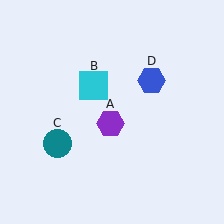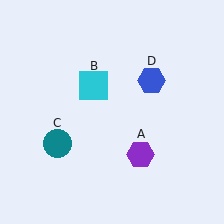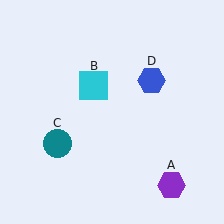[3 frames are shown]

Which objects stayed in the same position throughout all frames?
Cyan square (object B) and teal circle (object C) and blue hexagon (object D) remained stationary.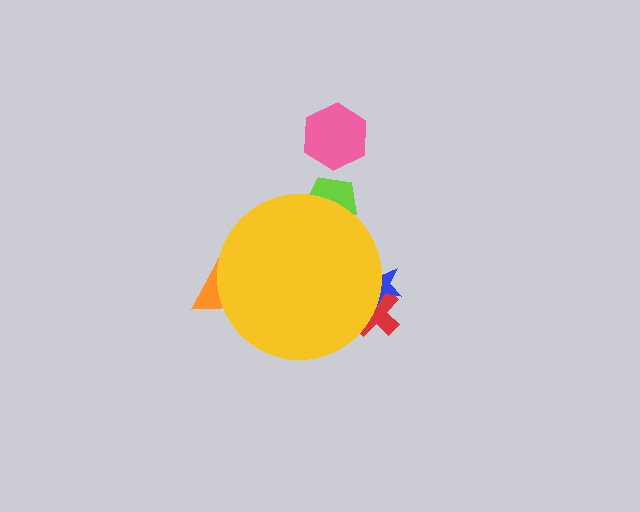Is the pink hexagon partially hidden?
No, the pink hexagon is fully visible.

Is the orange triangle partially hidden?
Yes, the orange triangle is partially hidden behind the yellow circle.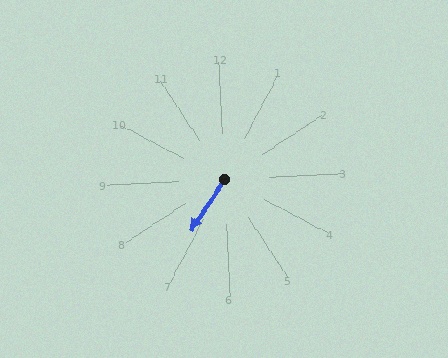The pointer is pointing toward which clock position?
Roughly 7 o'clock.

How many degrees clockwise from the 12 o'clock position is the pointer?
Approximately 216 degrees.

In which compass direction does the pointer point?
Southwest.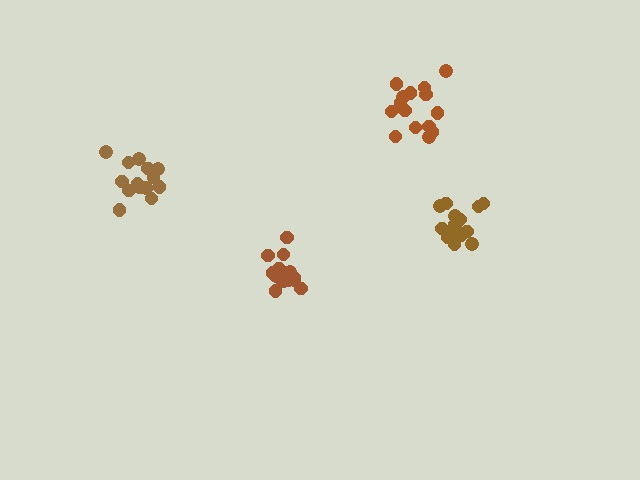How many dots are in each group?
Group 1: 15 dots, Group 2: 15 dots, Group 3: 15 dots, Group 4: 14 dots (59 total).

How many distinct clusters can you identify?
There are 4 distinct clusters.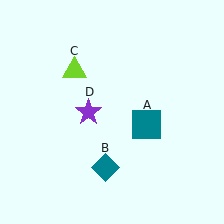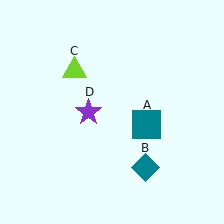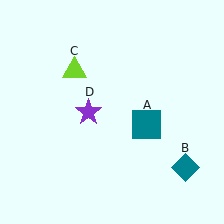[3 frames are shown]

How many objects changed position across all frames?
1 object changed position: teal diamond (object B).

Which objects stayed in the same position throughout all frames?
Teal square (object A) and lime triangle (object C) and purple star (object D) remained stationary.